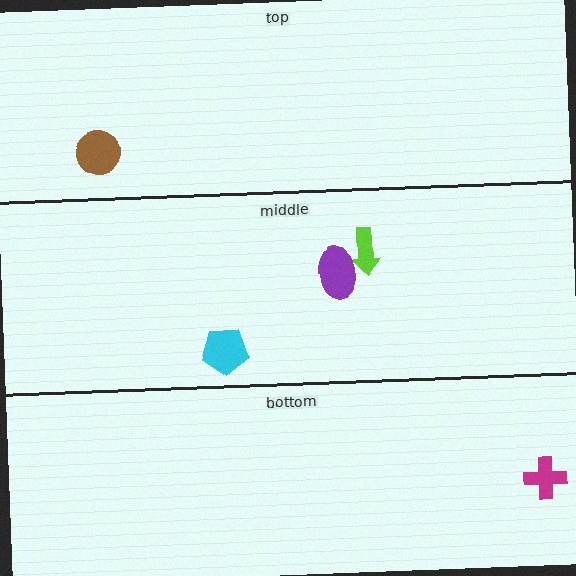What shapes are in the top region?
The brown circle.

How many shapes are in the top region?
1.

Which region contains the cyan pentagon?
The middle region.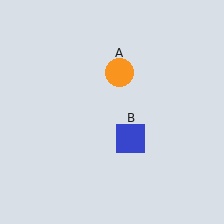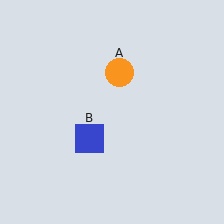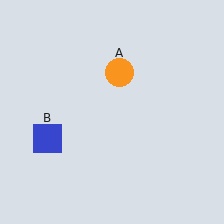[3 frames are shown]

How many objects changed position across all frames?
1 object changed position: blue square (object B).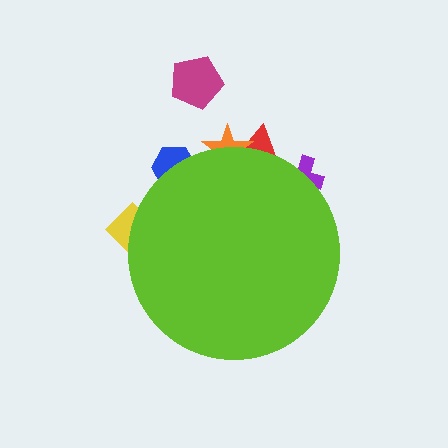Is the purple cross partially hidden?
Yes, the purple cross is partially hidden behind the lime circle.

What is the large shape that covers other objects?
A lime circle.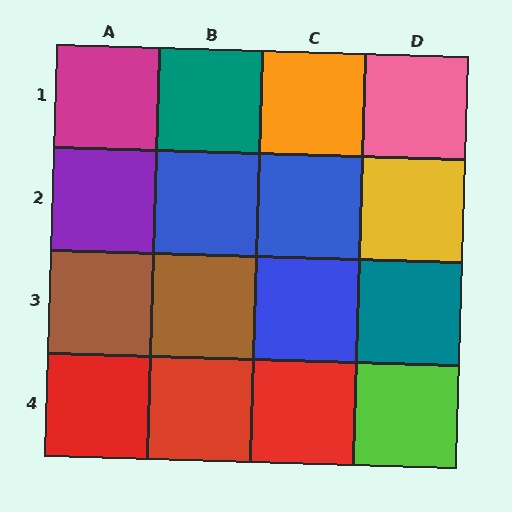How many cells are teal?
2 cells are teal.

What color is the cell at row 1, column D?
Pink.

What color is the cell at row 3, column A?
Brown.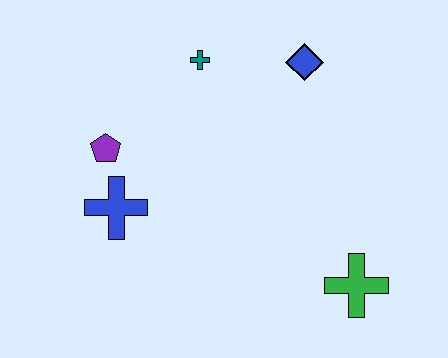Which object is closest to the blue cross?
The purple pentagon is closest to the blue cross.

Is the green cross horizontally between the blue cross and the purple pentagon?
No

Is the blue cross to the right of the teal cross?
No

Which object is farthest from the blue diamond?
The blue cross is farthest from the blue diamond.